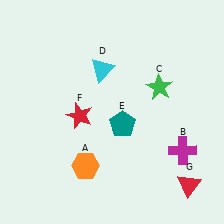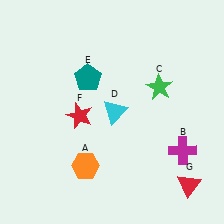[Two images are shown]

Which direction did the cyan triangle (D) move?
The cyan triangle (D) moved down.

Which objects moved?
The objects that moved are: the cyan triangle (D), the teal pentagon (E).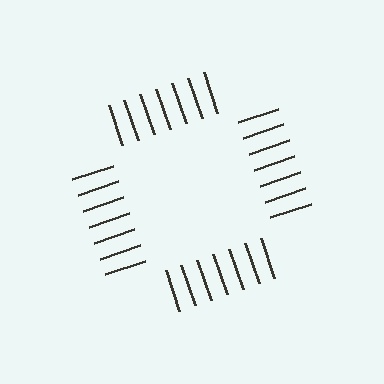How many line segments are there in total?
28 — 7 along each of the 4 edges.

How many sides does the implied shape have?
4 sides — the line-ends trace a square.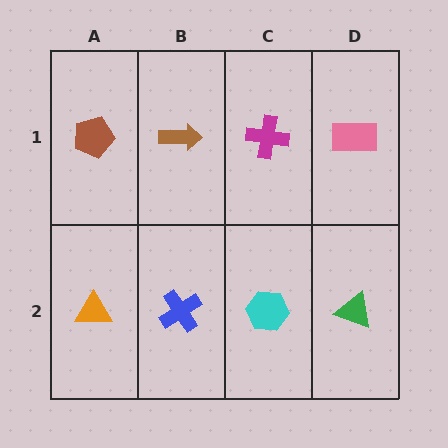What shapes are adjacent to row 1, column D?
A green triangle (row 2, column D), a magenta cross (row 1, column C).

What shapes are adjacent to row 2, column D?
A pink rectangle (row 1, column D), a cyan hexagon (row 2, column C).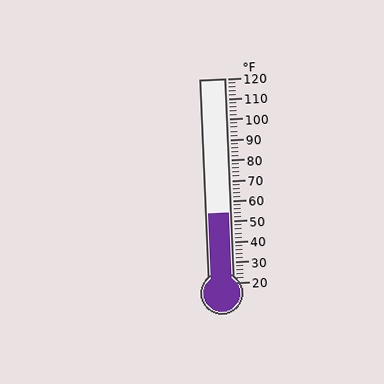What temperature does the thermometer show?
The thermometer shows approximately 54°F.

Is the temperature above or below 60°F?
The temperature is below 60°F.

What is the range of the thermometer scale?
The thermometer scale ranges from 20°F to 120°F.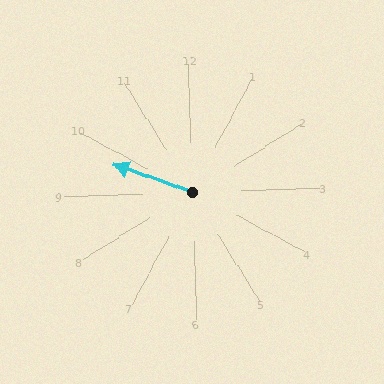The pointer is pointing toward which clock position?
Roughly 10 o'clock.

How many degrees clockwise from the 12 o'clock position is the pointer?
Approximately 291 degrees.